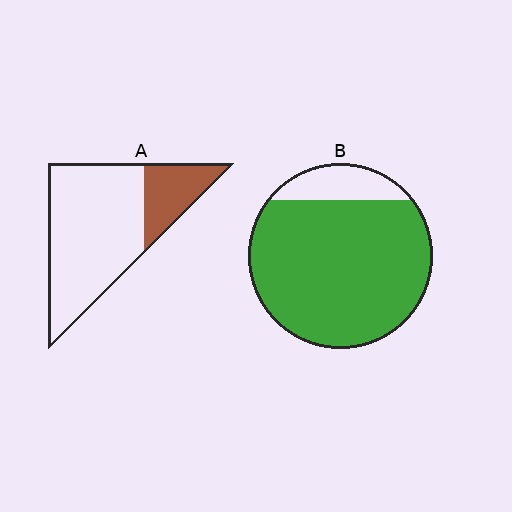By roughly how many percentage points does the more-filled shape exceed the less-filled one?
By roughly 60 percentage points (B over A).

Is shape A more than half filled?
No.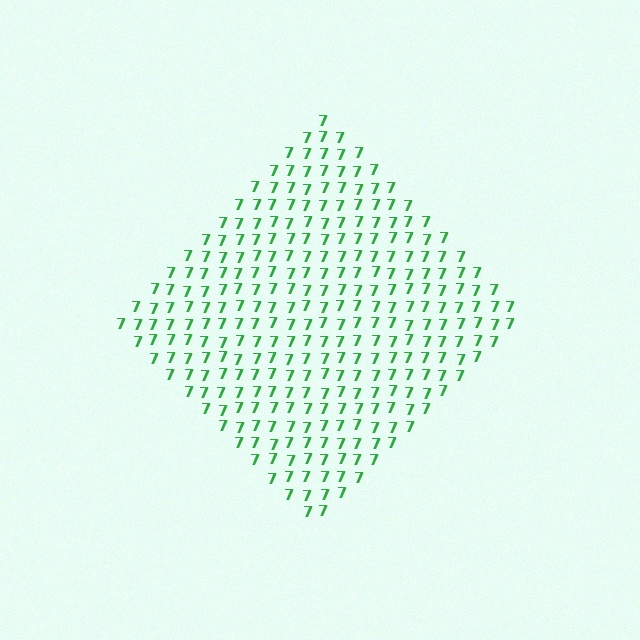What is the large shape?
The large shape is a diamond.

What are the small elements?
The small elements are digit 7's.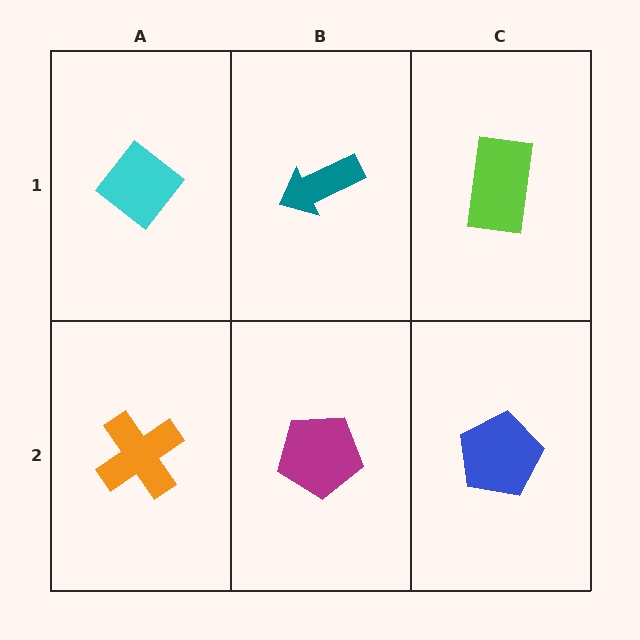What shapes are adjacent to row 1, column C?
A blue pentagon (row 2, column C), a teal arrow (row 1, column B).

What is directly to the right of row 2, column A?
A magenta pentagon.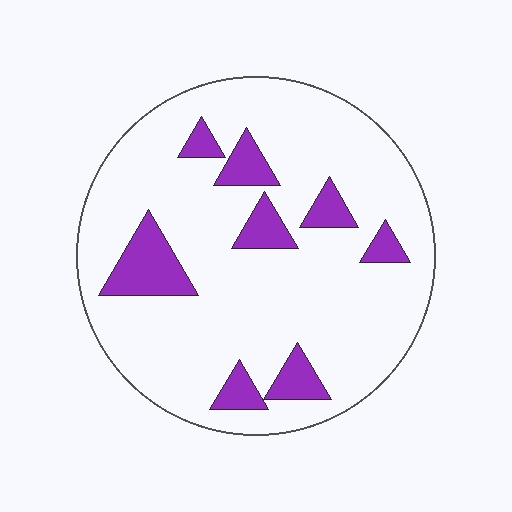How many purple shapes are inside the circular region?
8.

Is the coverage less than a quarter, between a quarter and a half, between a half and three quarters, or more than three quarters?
Less than a quarter.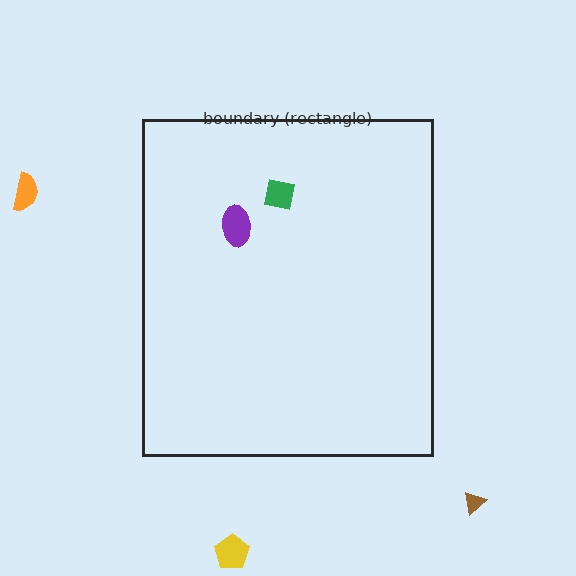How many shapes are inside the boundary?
2 inside, 3 outside.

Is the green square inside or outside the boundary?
Inside.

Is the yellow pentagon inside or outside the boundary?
Outside.